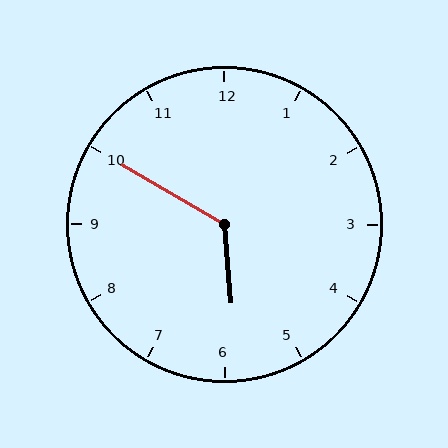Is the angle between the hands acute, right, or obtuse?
It is obtuse.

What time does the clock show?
5:50.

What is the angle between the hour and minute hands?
Approximately 125 degrees.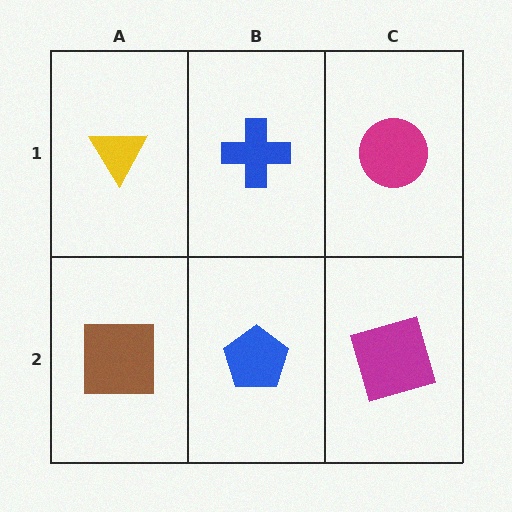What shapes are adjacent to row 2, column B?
A blue cross (row 1, column B), a brown square (row 2, column A), a magenta square (row 2, column C).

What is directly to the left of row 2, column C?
A blue pentagon.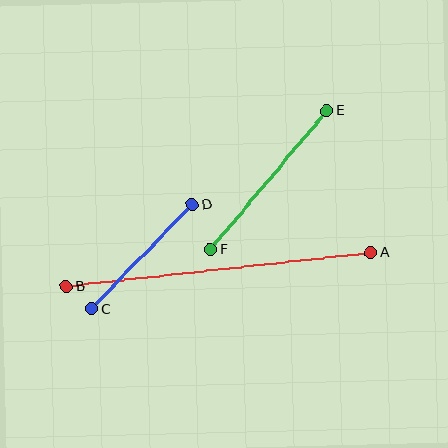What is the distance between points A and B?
The distance is approximately 306 pixels.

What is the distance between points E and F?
The distance is approximately 181 pixels.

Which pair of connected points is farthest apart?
Points A and B are farthest apart.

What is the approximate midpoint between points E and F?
The midpoint is at approximately (269, 180) pixels.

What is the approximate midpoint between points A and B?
The midpoint is at approximately (218, 269) pixels.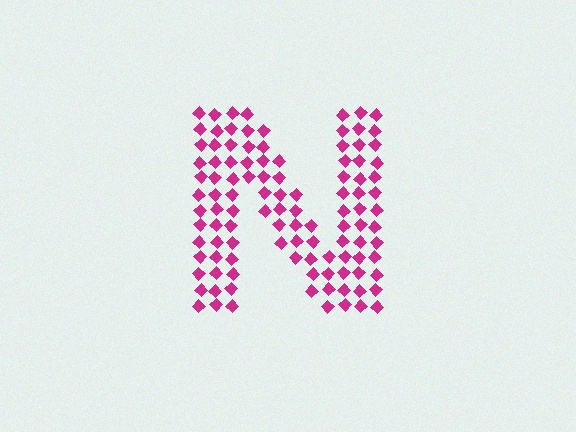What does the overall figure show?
The overall figure shows the letter N.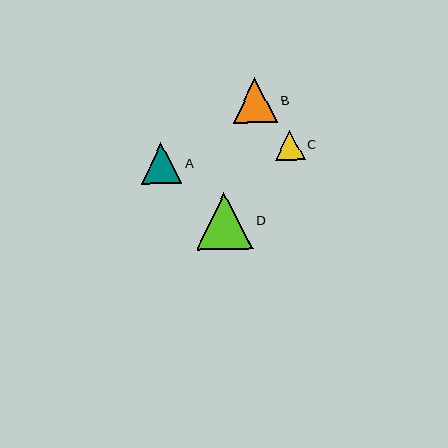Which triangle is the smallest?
Triangle C is the smallest with a size of approximately 30 pixels.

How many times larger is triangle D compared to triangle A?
Triangle D is approximately 1.4 times the size of triangle A.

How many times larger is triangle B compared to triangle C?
Triangle B is approximately 1.5 times the size of triangle C.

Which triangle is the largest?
Triangle D is the largest with a size of approximately 57 pixels.